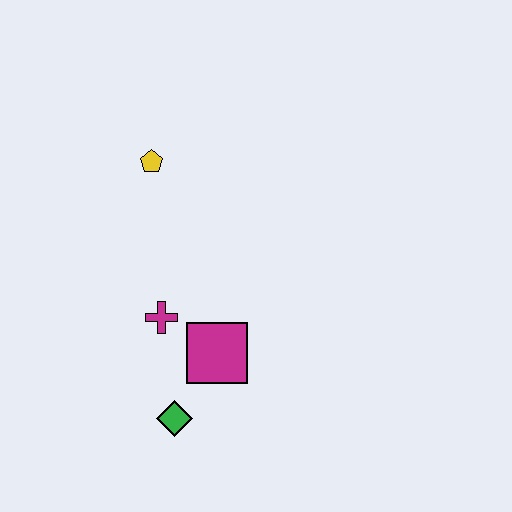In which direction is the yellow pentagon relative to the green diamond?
The yellow pentagon is above the green diamond.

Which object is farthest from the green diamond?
The yellow pentagon is farthest from the green diamond.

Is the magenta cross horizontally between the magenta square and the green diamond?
No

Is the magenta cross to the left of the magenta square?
Yes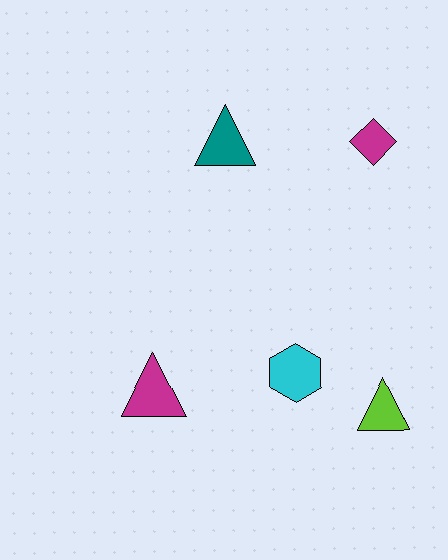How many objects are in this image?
There are 5 objects.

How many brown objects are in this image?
There are no brown objects.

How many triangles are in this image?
There are 3 triangles.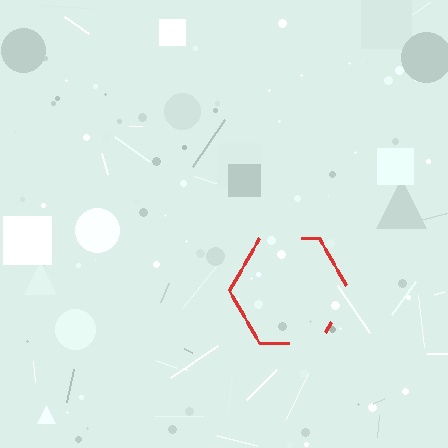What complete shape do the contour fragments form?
The contour fragments form a hexagon.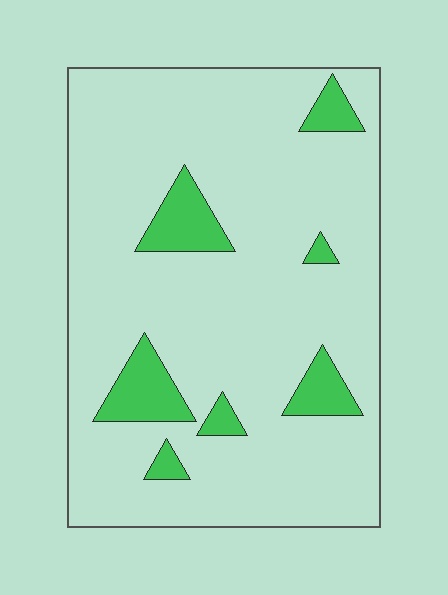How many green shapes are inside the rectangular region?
7.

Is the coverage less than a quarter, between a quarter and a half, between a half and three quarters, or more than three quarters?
Less than a quarter.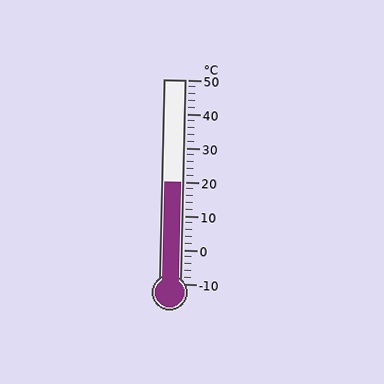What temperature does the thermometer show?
The thermometer shows approximately 20°C.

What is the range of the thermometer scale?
The thermometer scale ranges from -10°C to 50°C.